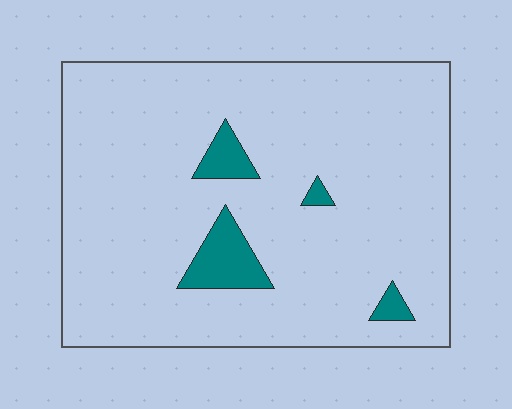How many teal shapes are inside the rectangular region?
4.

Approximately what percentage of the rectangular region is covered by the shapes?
Approximately 5%.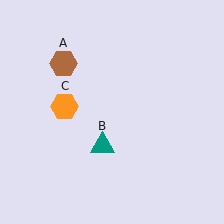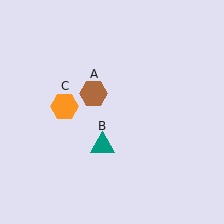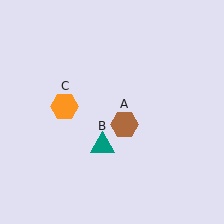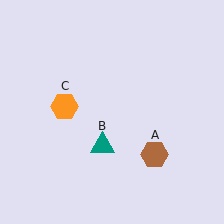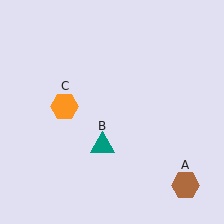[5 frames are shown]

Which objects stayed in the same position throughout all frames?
Teal triangle (object B) and orange hexagon (object C) remained stationary.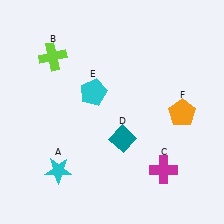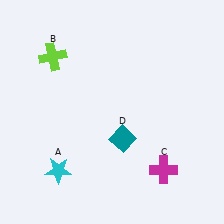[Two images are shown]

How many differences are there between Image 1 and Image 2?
There are 2 differences between the two images.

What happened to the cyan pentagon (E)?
The cyan pentagon (E) was removed in Image 2. It was in the top-left area of Image 1.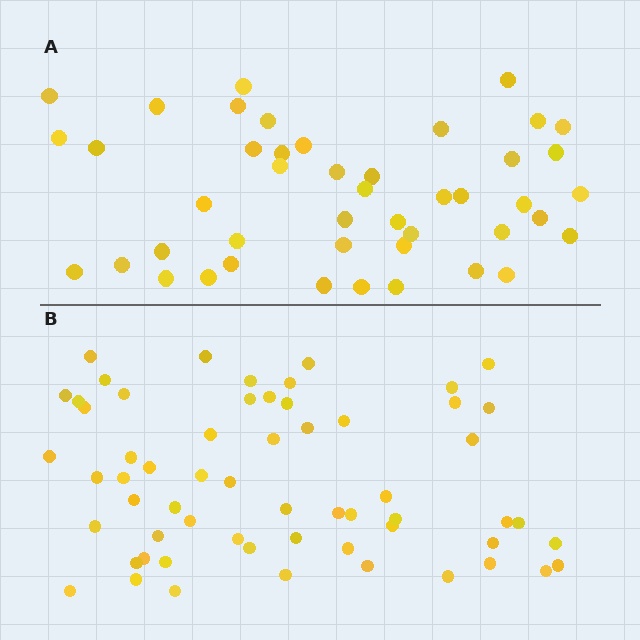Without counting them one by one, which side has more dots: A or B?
Region B (the bottom region) has more dots.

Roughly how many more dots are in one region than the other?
Region B has approximately 15 more dots than region A.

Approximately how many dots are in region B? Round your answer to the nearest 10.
About 60 dots.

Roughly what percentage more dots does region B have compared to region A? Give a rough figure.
About 35% more.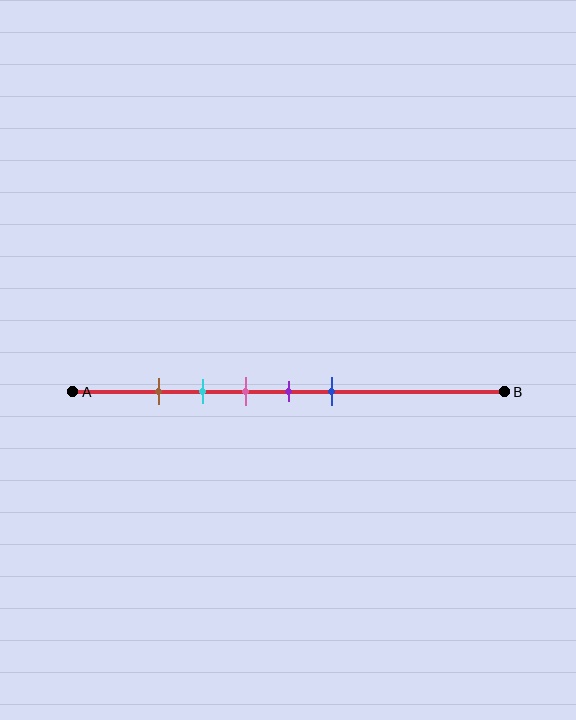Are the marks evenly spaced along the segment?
Yes, the marks are approximately evenly spaced.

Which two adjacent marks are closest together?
The brown and cyan marks are the closest adjacent pair.